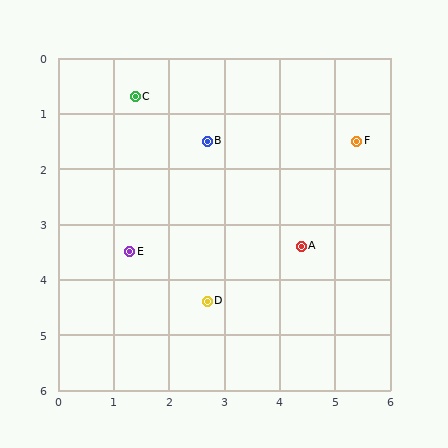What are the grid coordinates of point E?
Point E is at approximately (1.3, 3.5).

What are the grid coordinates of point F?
Point F is at approximately (5.4, 1.5).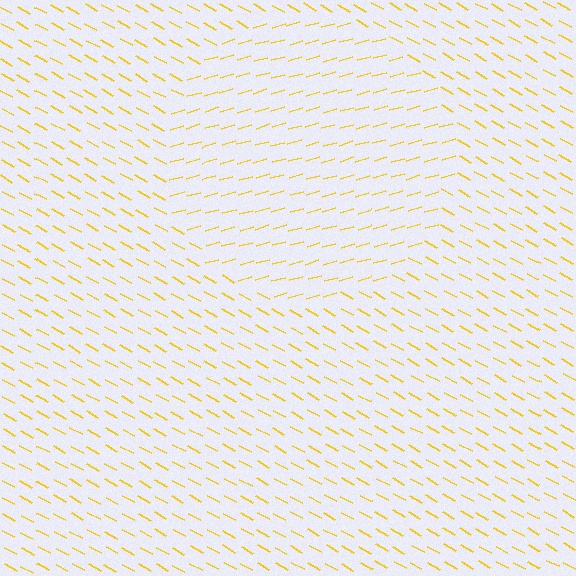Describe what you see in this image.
The image is filled with small yellow line segments. A circle region in the image has lines oriented differently from the surrounding lines, creating a visible texture boundary.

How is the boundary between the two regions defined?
The boundary is defined purely by a change in line orientation (approximately 45 degrees difference). All lines are the same color and thickness.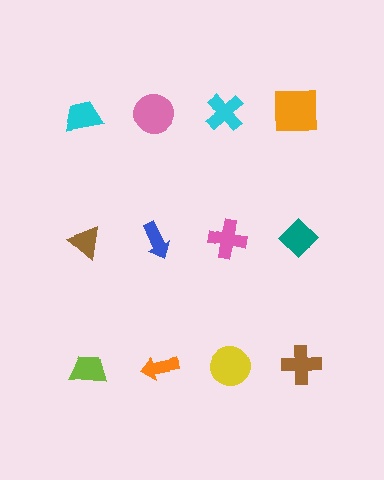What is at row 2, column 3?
A pink cross.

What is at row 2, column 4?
A teal diamond.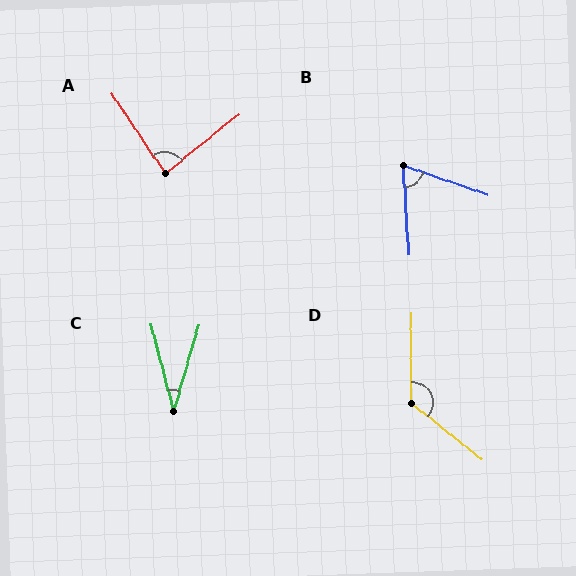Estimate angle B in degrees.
Approximately 67 degrees.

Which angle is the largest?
D, at approximately 128 degrees.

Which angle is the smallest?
C, at approximately 31 degrees.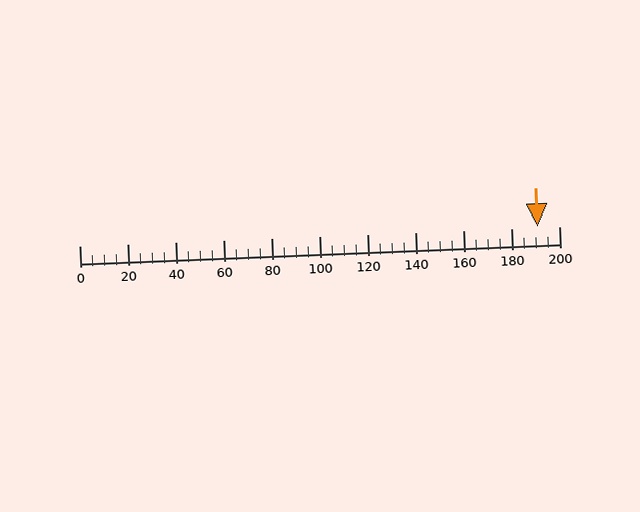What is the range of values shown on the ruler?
The ruler shows values from 0 to 200.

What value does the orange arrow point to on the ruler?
The orange arrow points to approximately 191.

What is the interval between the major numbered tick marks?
The major tick marks are spaced 20 units apart.